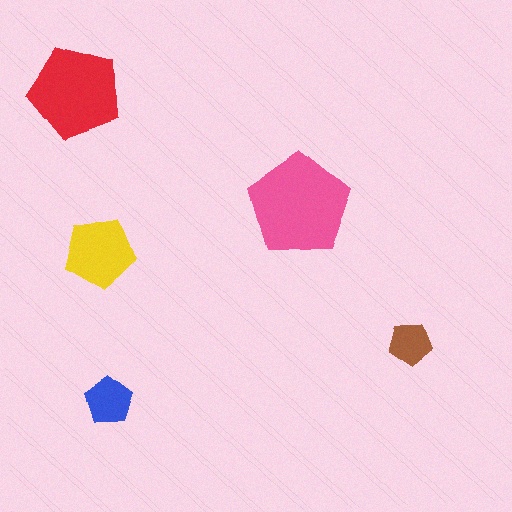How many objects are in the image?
There are 5 objects in the image.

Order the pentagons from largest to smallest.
the pink one, the red one, the yellow one, the blue one, the brown one.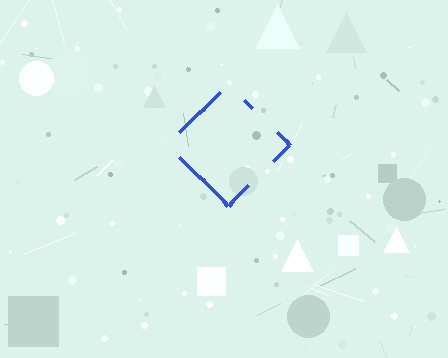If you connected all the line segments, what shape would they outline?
They would outline a diamond.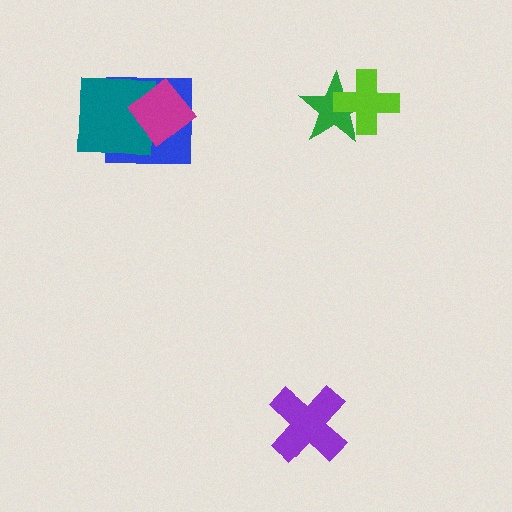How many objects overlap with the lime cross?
1 object overlaps with the lime cross.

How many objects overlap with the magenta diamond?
2 objects overlap with the magenta diamond.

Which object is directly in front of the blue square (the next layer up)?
The teal square is directly in front of the blue square.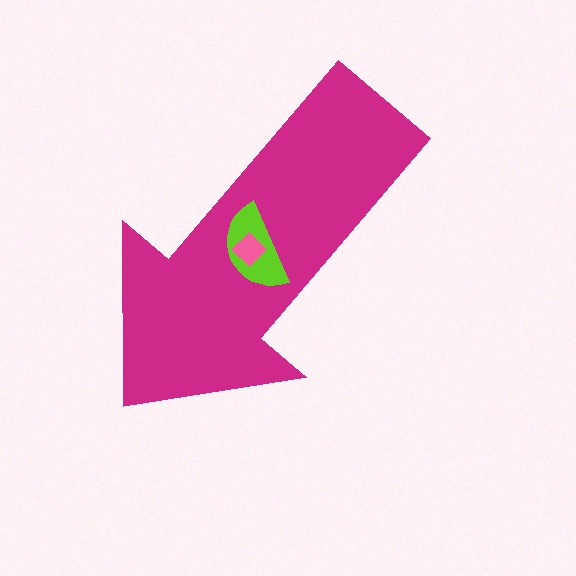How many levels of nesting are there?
3.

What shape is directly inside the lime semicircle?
The pink diamond.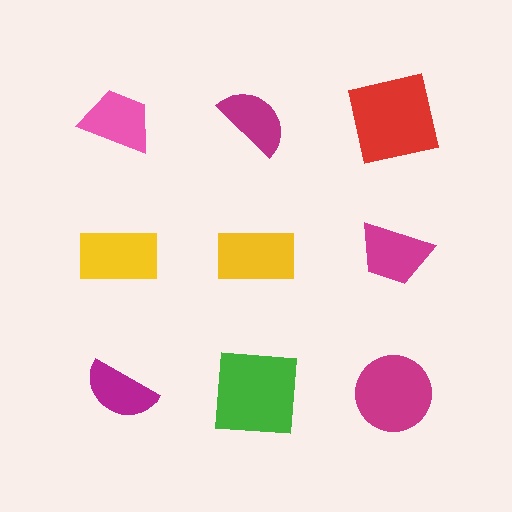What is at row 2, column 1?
A yellow rectangle.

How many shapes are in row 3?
3 shapes.